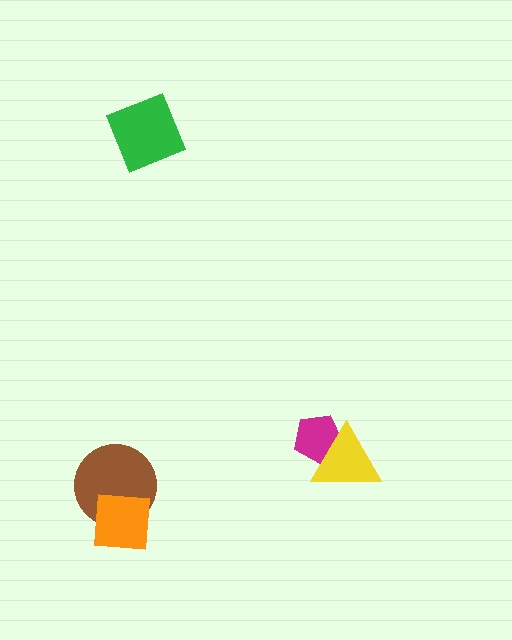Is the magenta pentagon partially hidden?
Yes, it is partially covered by another shape.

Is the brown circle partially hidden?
Yes, it is partially covered by another shape.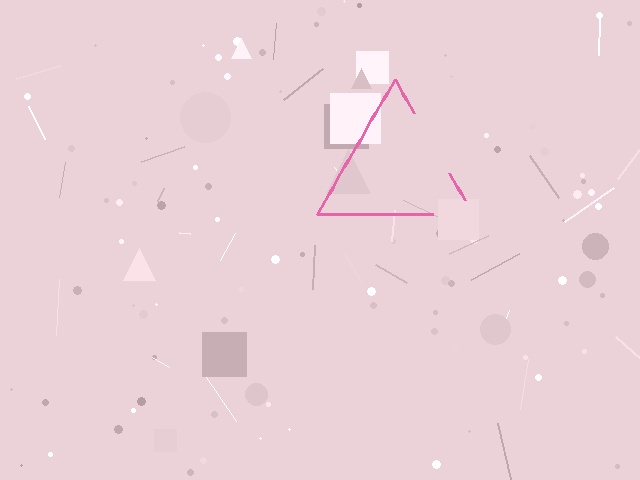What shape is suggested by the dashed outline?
The dashed outline suggests a triangle.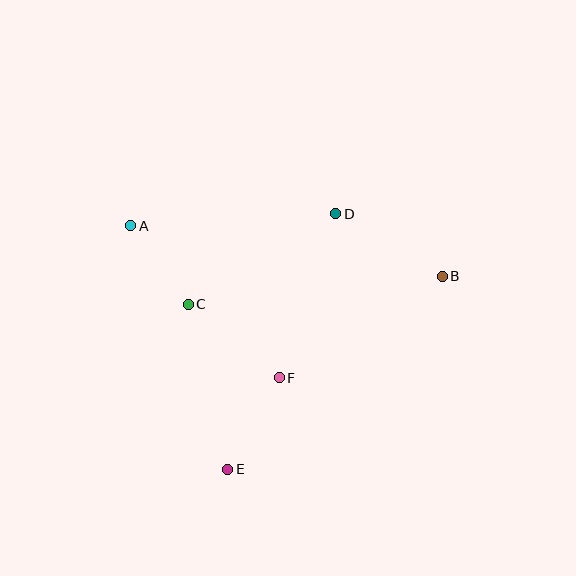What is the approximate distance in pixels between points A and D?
The distance between A and D is approximately 205 pixels.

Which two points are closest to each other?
Points A and C are closest to each other.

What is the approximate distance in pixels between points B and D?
The distance between B and D is approximately 123 pixels.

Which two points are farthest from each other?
Points A and B are farthest from each other.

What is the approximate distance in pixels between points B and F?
The distance between B and F is approximately 192 pixels.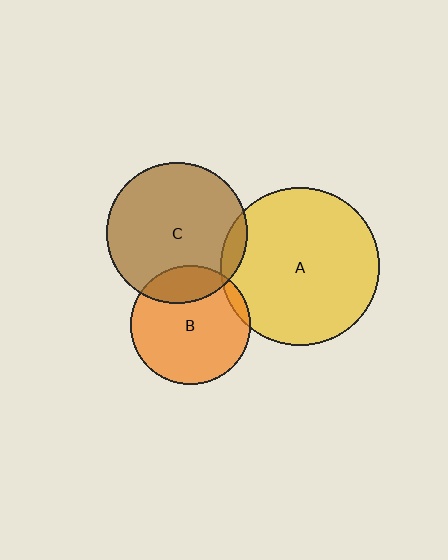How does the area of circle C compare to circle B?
Approximately 1.4 times.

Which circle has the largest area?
Circle A (yellow).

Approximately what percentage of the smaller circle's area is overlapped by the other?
Approximately 10%.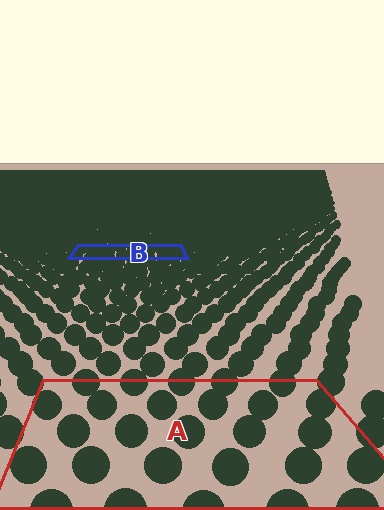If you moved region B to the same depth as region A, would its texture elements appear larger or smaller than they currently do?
They would appear larger. At a closer depth, the same texture elements are projected at a bigger on-screen size.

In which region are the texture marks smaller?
The texture marks are smaller in region B, because it is farther away.